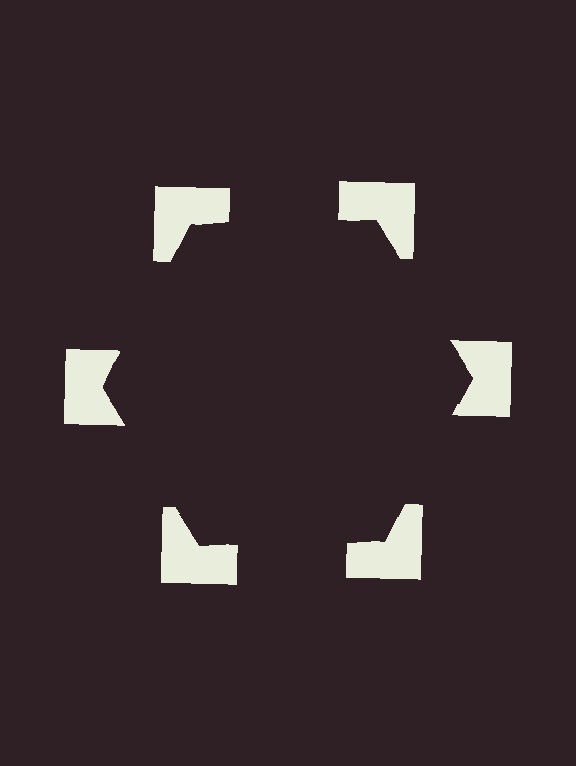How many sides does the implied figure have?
6 sides.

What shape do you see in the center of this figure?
An illusory hexagon — its edges are inferred from the aligned wedge cuts in the notched squares, not physically drawn.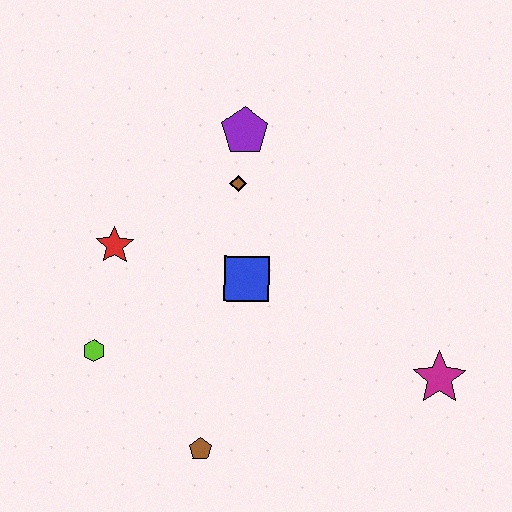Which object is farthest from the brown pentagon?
The purple pentagon is farthest from the brown pentagon.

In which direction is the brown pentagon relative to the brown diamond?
The brown pentagon is below the brown diamond.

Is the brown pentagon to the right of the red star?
Yes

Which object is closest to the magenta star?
The blue square is closest to the magenta star.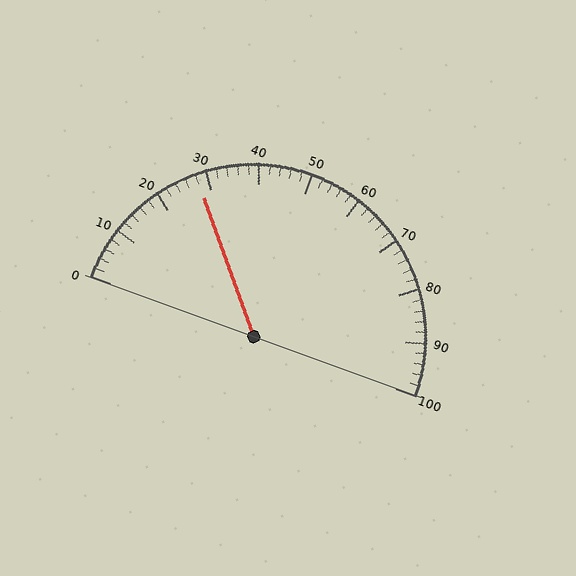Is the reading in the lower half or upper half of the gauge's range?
The reading is in the lower half of the range (0 to 100).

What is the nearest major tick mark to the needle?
The nearest major tick mark is 30.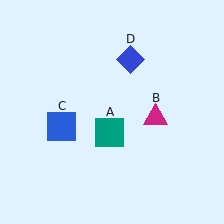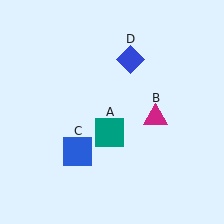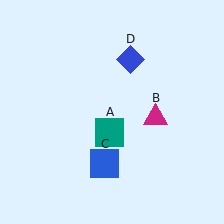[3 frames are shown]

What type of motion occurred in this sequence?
The blue square (object C) rotated counterclockwise around the center of the scene.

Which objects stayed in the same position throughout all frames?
Teal square (object A) and magenta triangle (object B) and blue diamond (object D) remained stationary.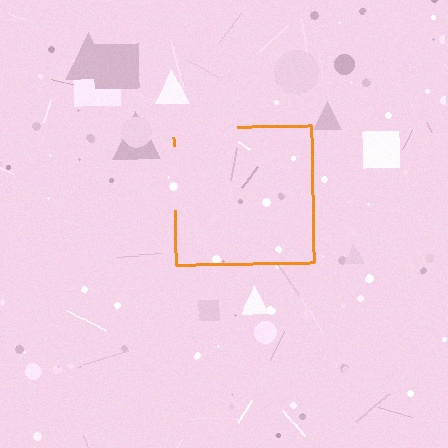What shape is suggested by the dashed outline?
The dashed outline suggests a square.